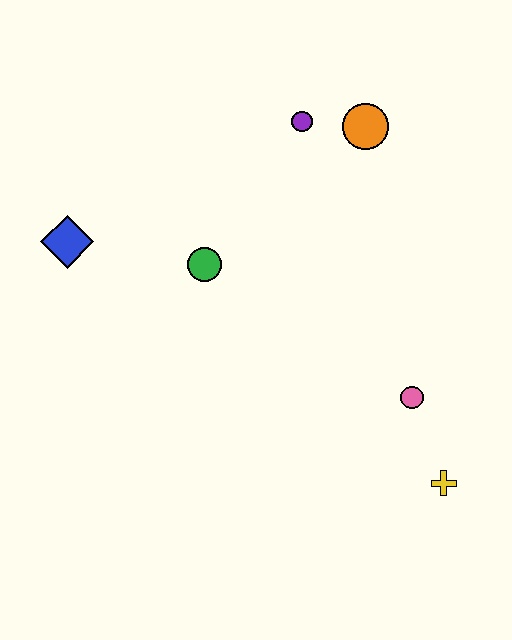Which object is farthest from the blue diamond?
The yellow cross is farthest from the blue diamond.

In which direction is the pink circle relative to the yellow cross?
The pink circle is above the yellow cross.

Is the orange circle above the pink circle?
Yes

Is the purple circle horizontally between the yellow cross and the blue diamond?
Yes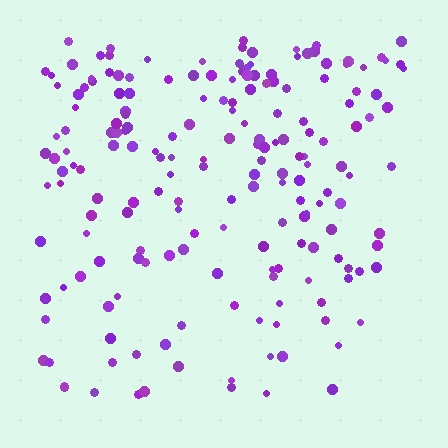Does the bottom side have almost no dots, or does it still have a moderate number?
Still a moderate number, just noticeably fewer than the top.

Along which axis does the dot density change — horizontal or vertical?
Vertical.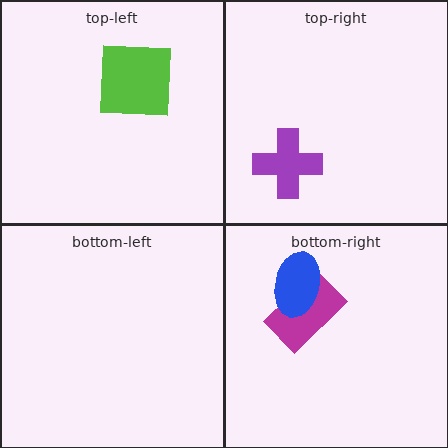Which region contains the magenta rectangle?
The bottom-right region.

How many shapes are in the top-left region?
1.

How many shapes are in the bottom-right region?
2.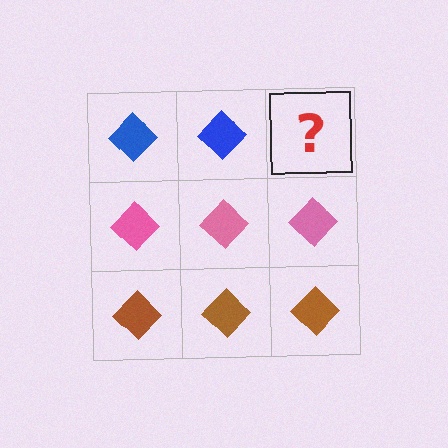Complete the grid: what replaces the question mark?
The question mark should be replaced with a blue diamond.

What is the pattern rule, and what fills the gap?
The rule is that each row has a consistent color. The gap should be filled with a blue diamond.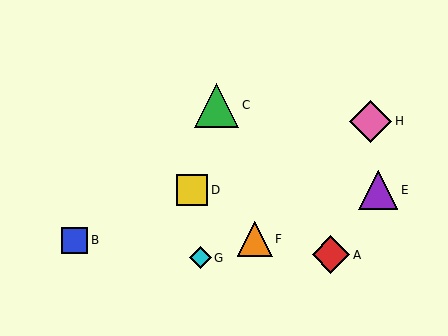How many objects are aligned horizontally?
2 objects (D, E) are aligned horizontally.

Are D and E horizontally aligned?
Yes, both are at y≈190.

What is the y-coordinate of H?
Object H is at y≈121.